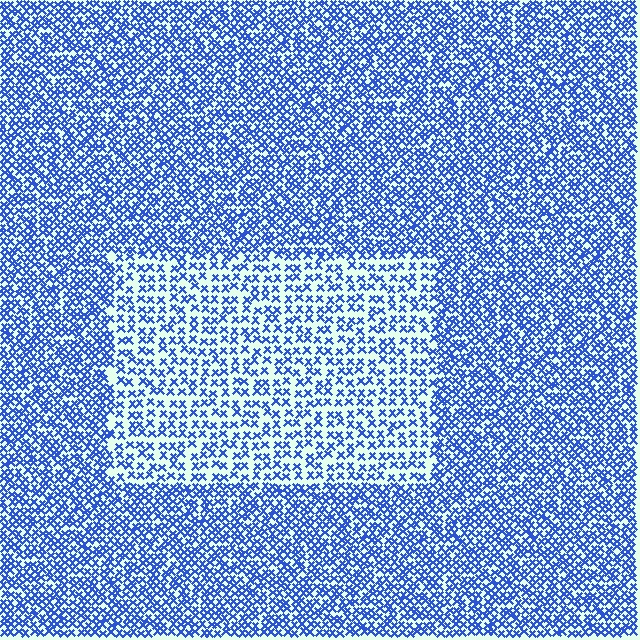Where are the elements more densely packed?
The elements are more densely packed outside the rectangle boundary.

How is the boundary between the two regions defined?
The boundary is defined by a change in element density (approximately 1.9x ratio). All elements are the same color, size, and shape.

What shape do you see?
I see a rectangle.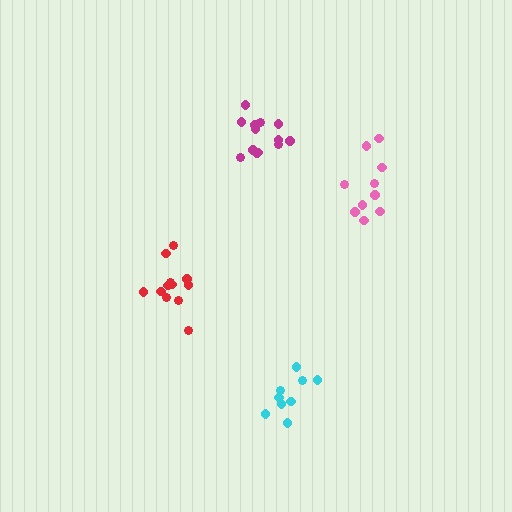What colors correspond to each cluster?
The clusters are colored: red, magenta, cyan, pink.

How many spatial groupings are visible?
There are 4 spatial groupings.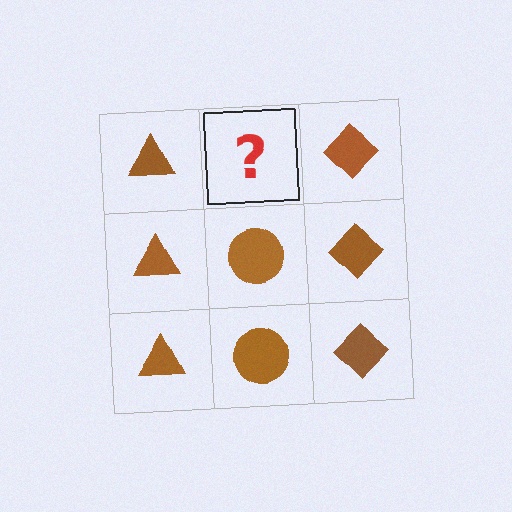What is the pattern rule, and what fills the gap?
The rule is that each column has a consistent shape. The gap should be filled with a brown circle.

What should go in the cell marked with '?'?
The missing cell should contain a brown circle.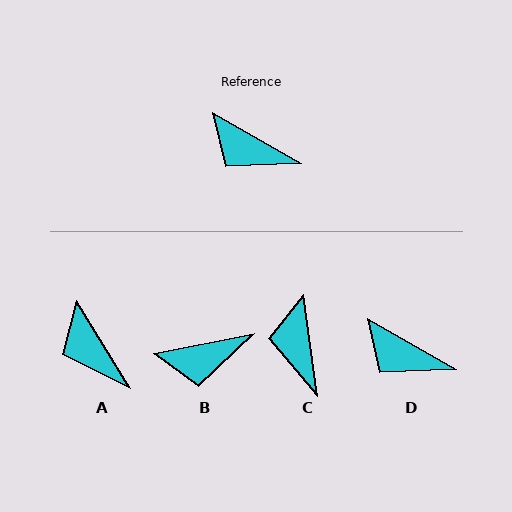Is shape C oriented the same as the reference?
No, it is off by about 52 degrees.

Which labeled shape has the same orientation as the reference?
D.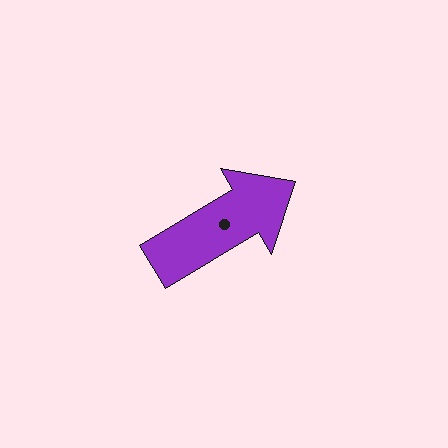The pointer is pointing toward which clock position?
Roughly 2 o'clock.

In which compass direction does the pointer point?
Northeast.